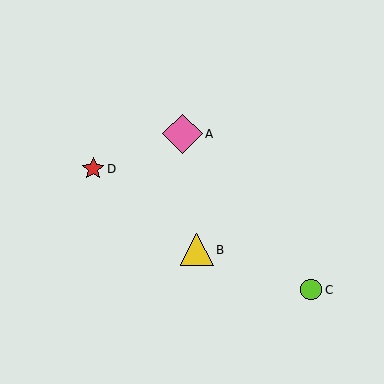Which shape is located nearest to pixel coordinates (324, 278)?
The lime circle (labeled C) at (311, 290) is nearest to that location.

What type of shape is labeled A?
Shape A is a pink diamond.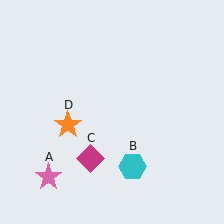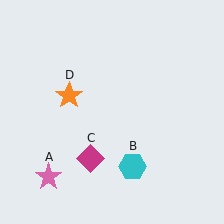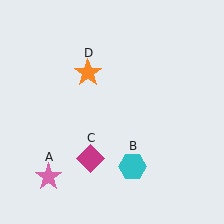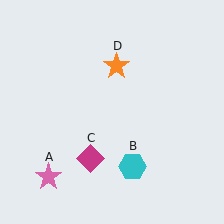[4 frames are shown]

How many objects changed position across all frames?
1 object changed position: orange star (object D).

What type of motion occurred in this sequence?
The orange star (object D) rotated clockwise around the center of the scene.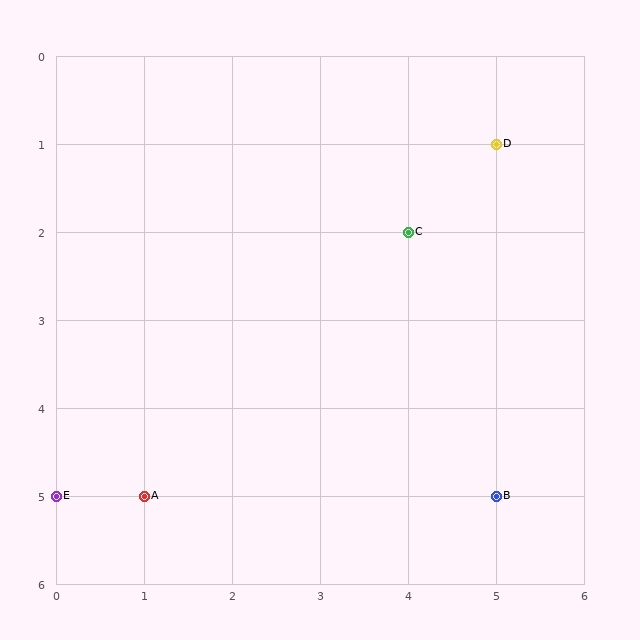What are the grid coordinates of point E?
Point E is at grid coordinates (0, 5).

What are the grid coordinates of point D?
Point D is at grid coordinates (5, 1).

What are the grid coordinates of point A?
Point A is at grid coordinates (1, 5).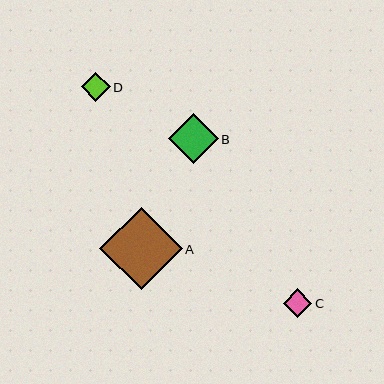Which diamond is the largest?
Diamond A is the largest with a size of approximately 82 pixels.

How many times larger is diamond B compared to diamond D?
Diamond B is approximately 1.8 times the size of diamond D.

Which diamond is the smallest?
Diamond D is the smallest with a size of approximately 28 pixels.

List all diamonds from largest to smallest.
From largest to smallest: A, B, C, D.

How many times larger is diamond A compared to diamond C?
Diamond A is approximately 2.9 times the size of diamond C.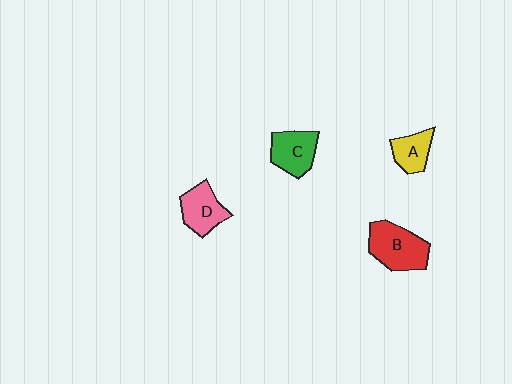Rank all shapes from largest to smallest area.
From largest to smallest: B (red), C (green), D (pink), A (yellow).